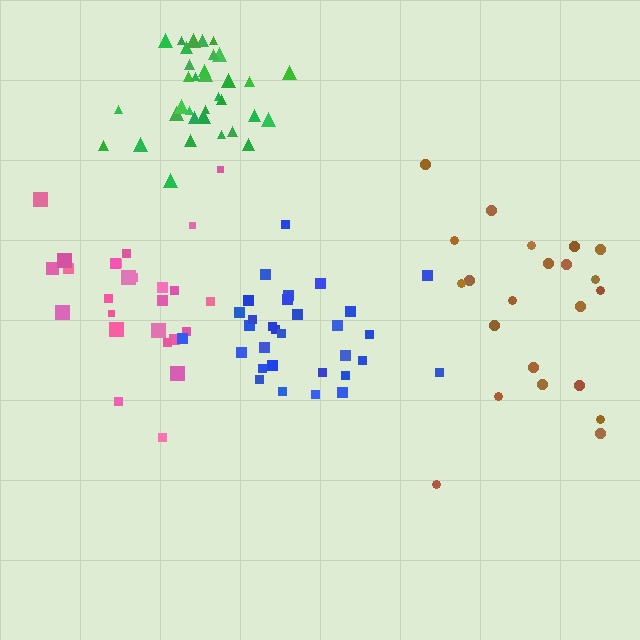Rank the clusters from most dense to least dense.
blue, green, pink, brown.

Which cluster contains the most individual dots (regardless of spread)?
Green (34).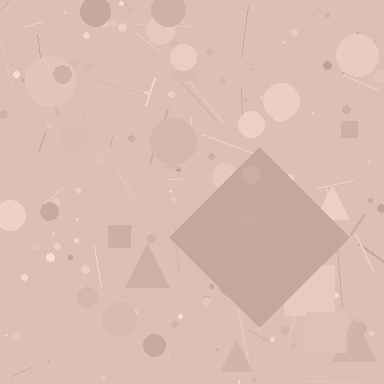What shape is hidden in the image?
A diamond is hidden in the image.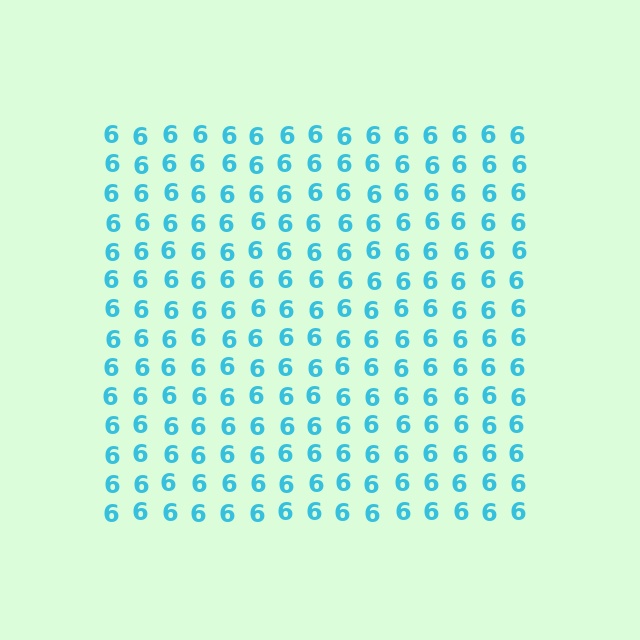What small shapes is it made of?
It is made of small digit 6's.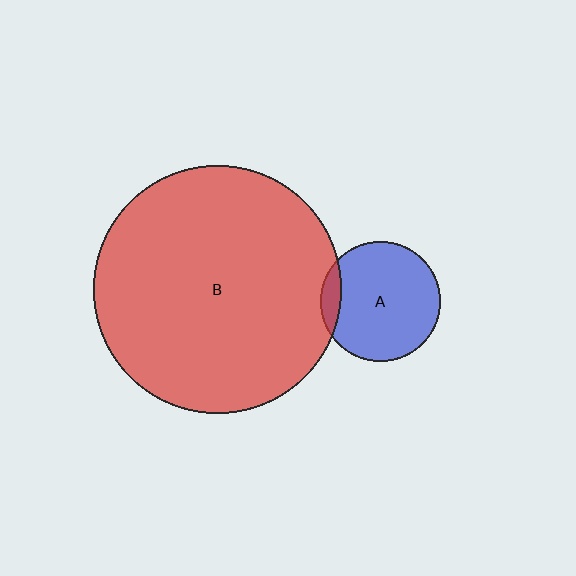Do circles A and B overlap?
Yes.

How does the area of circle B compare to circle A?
Approximately 4.3 times.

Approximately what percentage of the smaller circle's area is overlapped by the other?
Approximately 10%.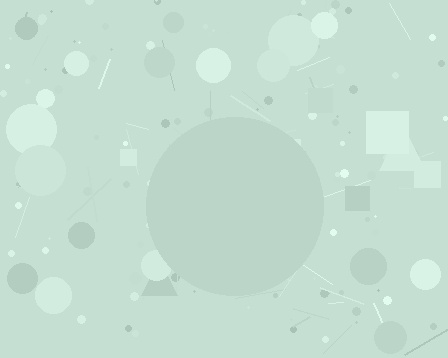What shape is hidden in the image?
A circle is hidden in the image.